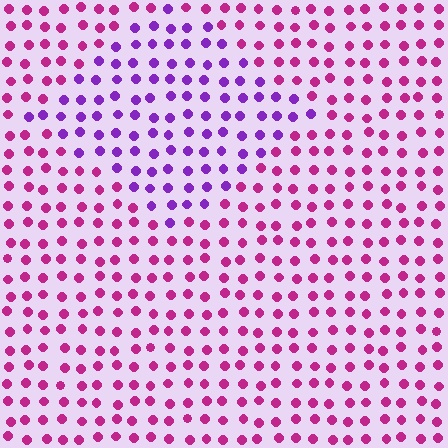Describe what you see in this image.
The image is filled with small magenta elements in a uniform arrangement. A diamond-shaped region is visible where the elements are tinted to a slightly different hue, forming a subtle color boundary.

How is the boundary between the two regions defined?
The boundary is defined purely by a slight shift in hue (about 43 degrees). Spacing, size, and orientation are identical on both sides.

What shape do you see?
I see a diamond.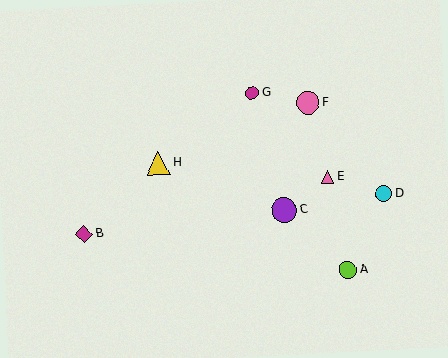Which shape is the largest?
The purple circle (labeled C) is the largest.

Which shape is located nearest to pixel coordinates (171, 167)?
The yellow triangle (labeled H) at (158, 163) is nearest to that location.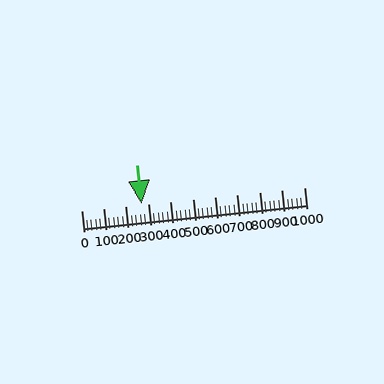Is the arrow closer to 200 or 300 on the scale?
The arrow is closer to 300.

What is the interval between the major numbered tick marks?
The major tick marks are spaced 100 units apart.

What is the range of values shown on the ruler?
The ruler shows values from 0 to 1000.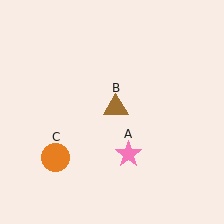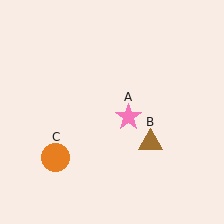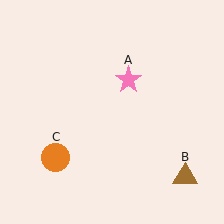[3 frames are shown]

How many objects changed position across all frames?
2 objects changed position: pink star (object A), brown triangle (object B).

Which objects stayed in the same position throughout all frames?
Orange circle (object C) remained stationary.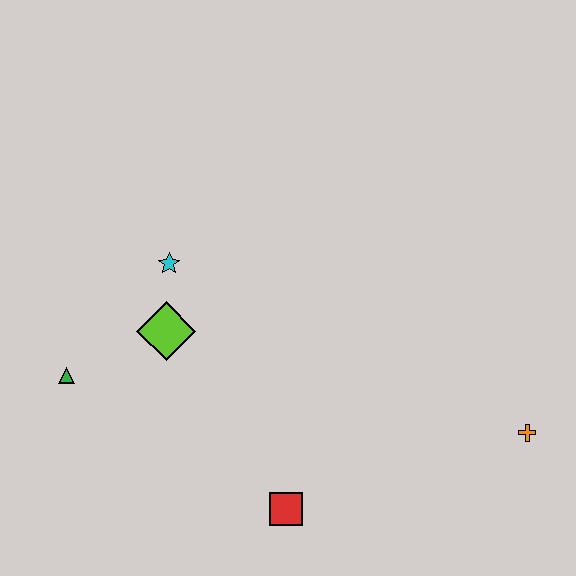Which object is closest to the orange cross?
The red square is closest to the orange cross.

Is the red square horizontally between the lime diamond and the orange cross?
Yes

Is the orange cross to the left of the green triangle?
No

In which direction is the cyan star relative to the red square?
The cyan star is above the red square.